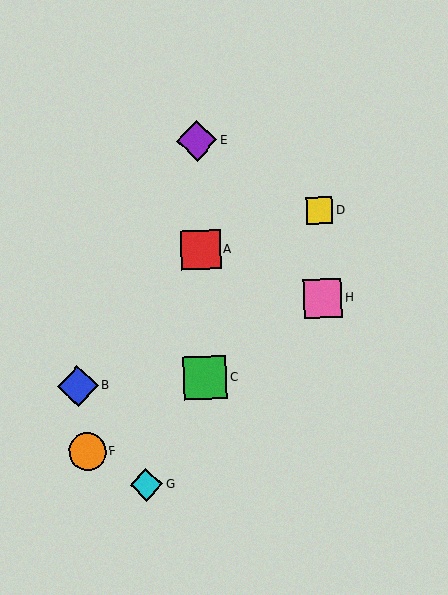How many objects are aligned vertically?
3 objects (A, C, E) are aligned vertically.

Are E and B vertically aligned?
No, E is at x≈197 and B is at x≈78.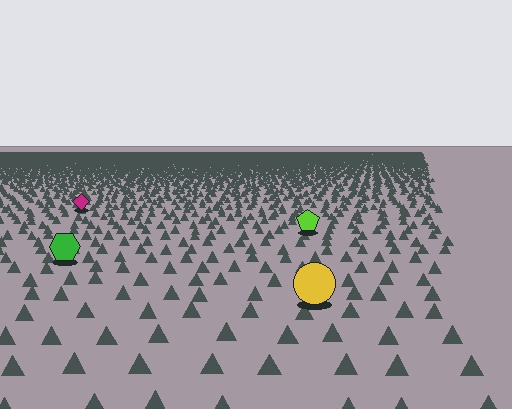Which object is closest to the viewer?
The yellow circle is closest. The texture marks near it are larger and more spread out.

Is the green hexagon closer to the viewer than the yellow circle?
No. The yellow circle is closer — you can tell from the texture gradient: the ground texture is coarser near it.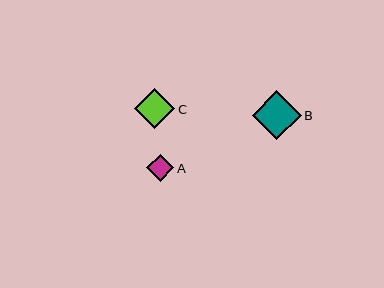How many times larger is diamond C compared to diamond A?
Diamond C is approximately 1.5 times the size of diamond A.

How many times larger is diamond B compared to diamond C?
Diamond B is approximately 1.2 times the size of diamond C.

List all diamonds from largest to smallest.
From largest to smallest: B, C, A.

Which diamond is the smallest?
Diamond A is the smallest with a size of approximately 27 pixels.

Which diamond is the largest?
Diamond B is the largest with a size of approximately 49 pixels.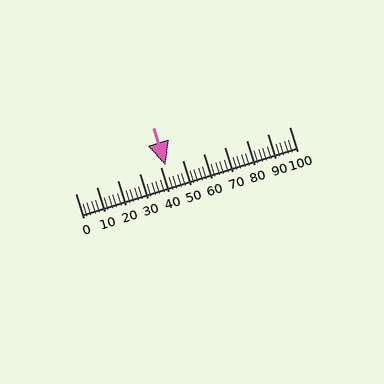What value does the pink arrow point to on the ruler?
The pink arrow points to approximately 42.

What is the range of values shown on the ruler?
The ruler shows values from 0 to 100.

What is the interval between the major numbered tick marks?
The major tick marks are spaced 10 units apart.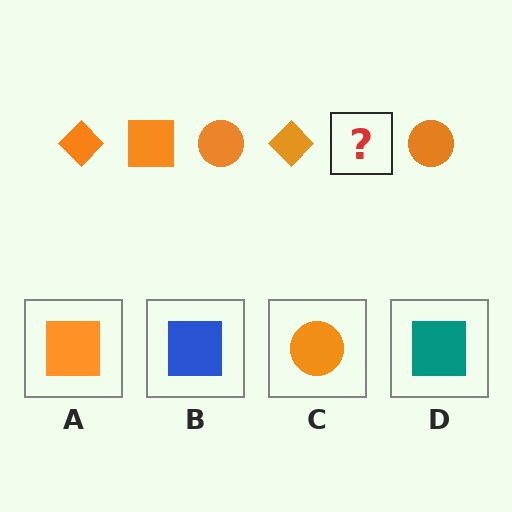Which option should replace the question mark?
Option A.